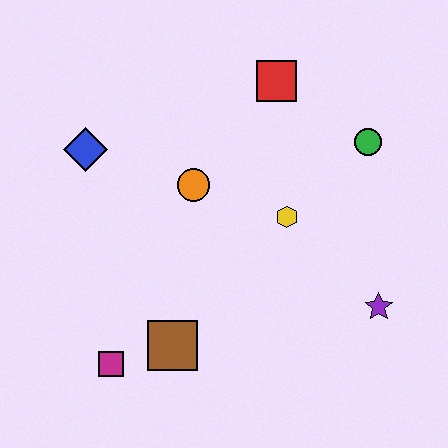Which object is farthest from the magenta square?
The green circle is farthest from the magenta square.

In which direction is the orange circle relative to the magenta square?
The orange circle is above the magenta square.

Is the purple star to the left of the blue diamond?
No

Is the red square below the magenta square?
No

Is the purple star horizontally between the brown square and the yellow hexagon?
No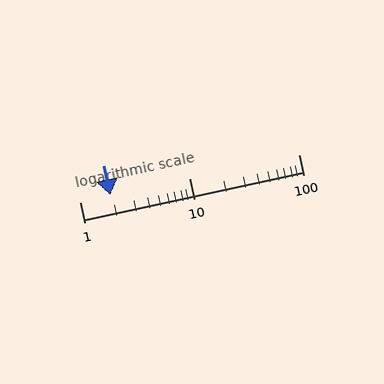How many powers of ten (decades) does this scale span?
The scale spans 2 decades, from 1 to 100.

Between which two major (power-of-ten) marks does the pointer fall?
The pointer is between 1 and 10.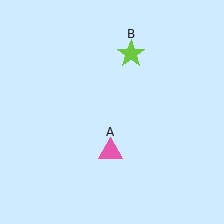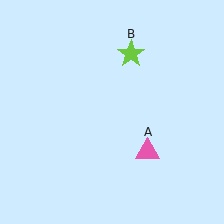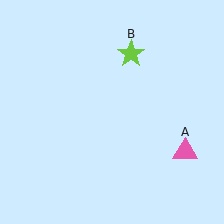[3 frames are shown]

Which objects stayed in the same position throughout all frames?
Lime star (object B) remained stationary.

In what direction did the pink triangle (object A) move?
The pink triangle (object A) moved right.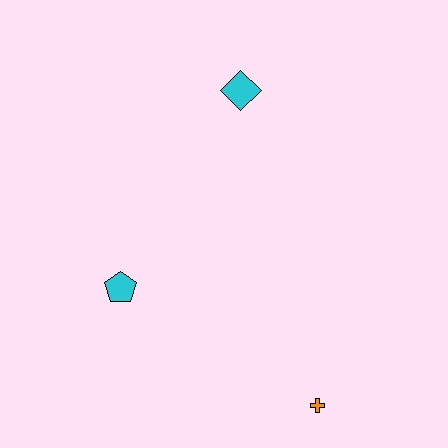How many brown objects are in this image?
There are no brown objects.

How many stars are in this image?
There are no stars.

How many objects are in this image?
There are 3 objects.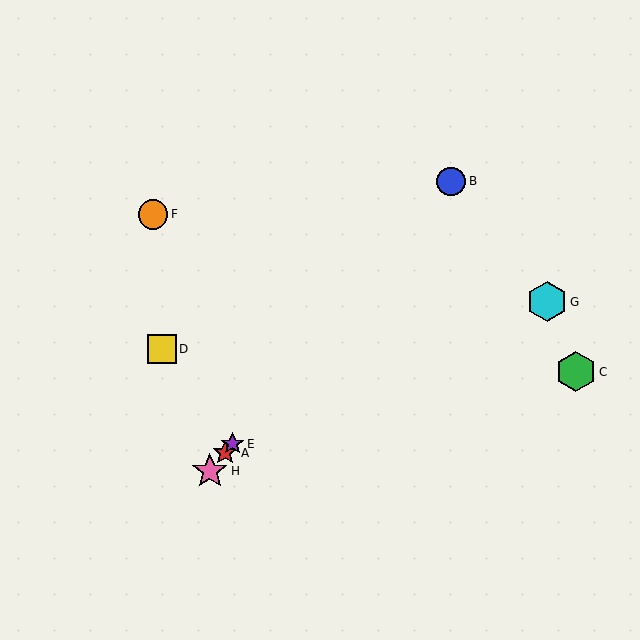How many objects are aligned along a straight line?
4 objects (A, B, E, H) are aligned along a straight line.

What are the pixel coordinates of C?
Object C is at (576, 372).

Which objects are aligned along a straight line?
Objects A, B, E, H are aligned along a straight line.